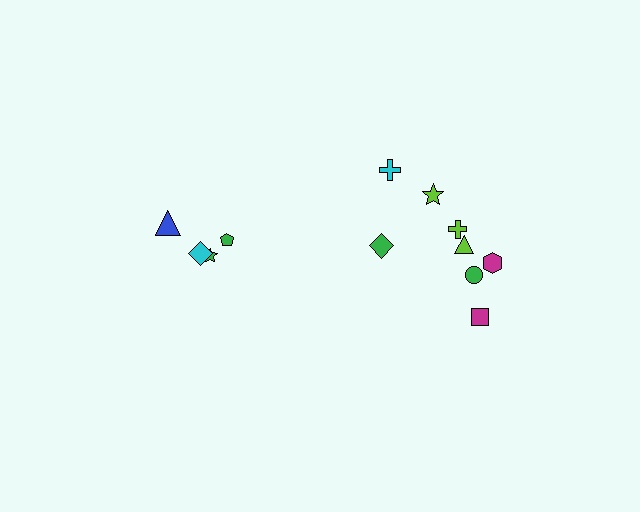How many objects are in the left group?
There are 4 objects.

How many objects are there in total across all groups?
There are 12 objects.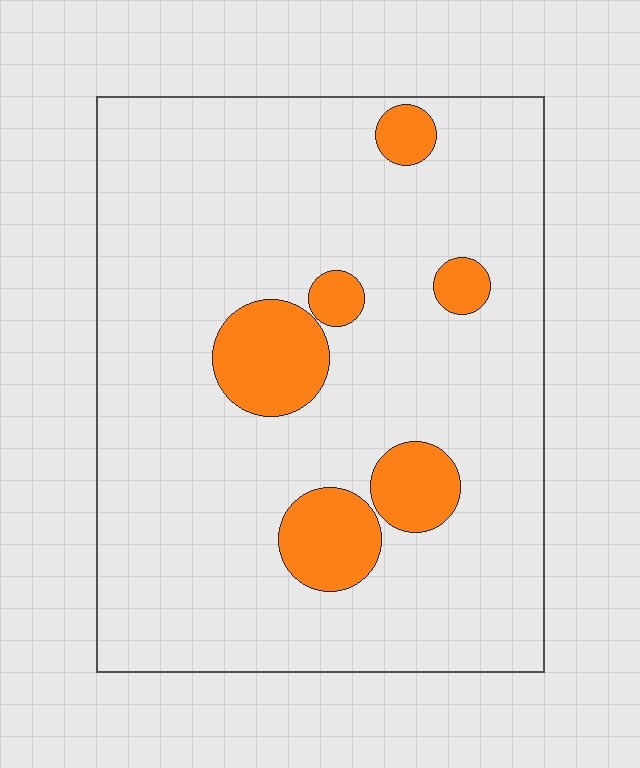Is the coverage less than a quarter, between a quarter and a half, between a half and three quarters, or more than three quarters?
Less than a quarter.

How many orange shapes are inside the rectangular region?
6.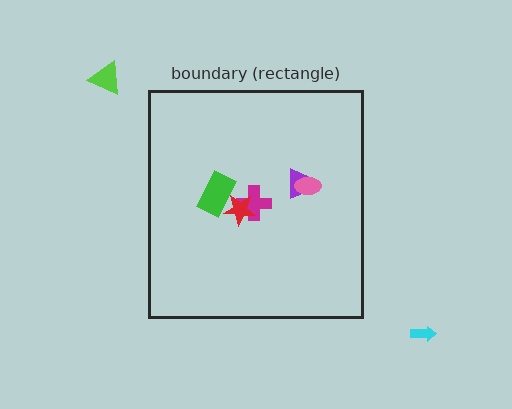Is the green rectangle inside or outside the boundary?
Inside.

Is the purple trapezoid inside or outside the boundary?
Inside.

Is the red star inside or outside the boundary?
Inside.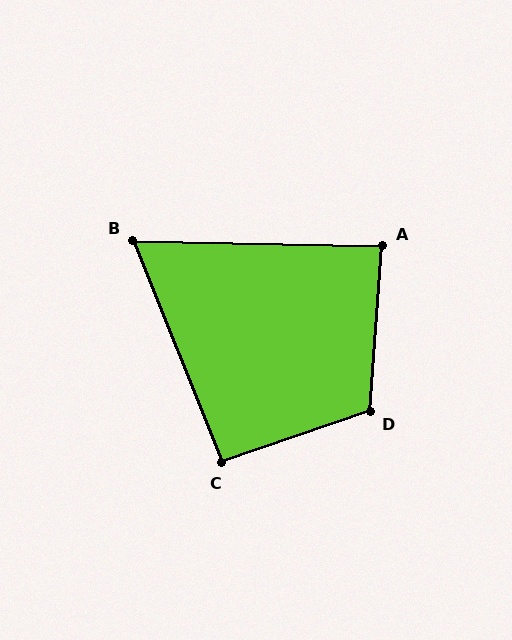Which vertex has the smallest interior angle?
B, at approximately 67 degrees.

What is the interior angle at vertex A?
Approximately 87 degrees (approximately right).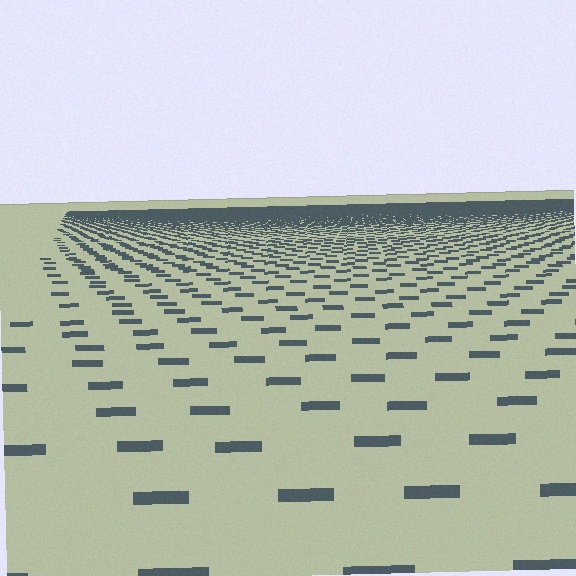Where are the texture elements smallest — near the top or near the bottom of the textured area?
Near the top.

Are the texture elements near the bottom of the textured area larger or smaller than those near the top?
Larger. Near the bottom, elements are closer to the viewer and appear at a bigger on-screen size.